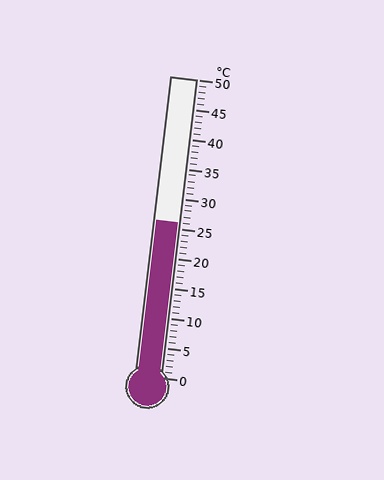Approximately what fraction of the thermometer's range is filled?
The thermometer is filled to approximately 50% of its range.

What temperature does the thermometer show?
The thermometer shows approximately 26°C.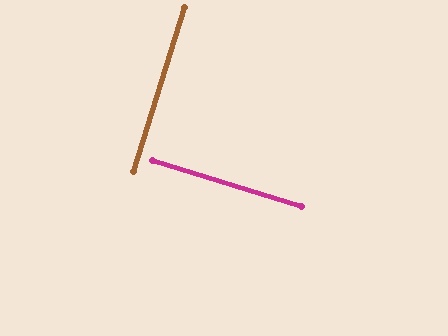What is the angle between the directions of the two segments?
Approximately 90 degrees.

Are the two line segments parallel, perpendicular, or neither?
Perpendicular — they meet at approximately 90°.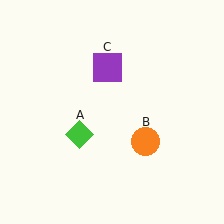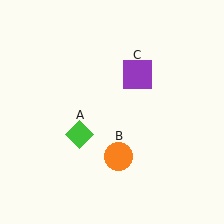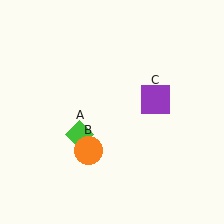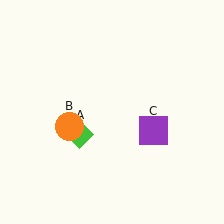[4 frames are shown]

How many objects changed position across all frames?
2 objects changed position: orange circle (object B), purple square (object C).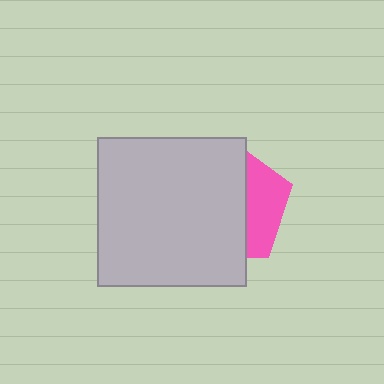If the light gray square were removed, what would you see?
You would see the complete pink pentagon.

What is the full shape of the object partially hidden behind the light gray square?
The partially hidden object is a pink pentagon.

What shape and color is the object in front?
The object in front is a light gray square.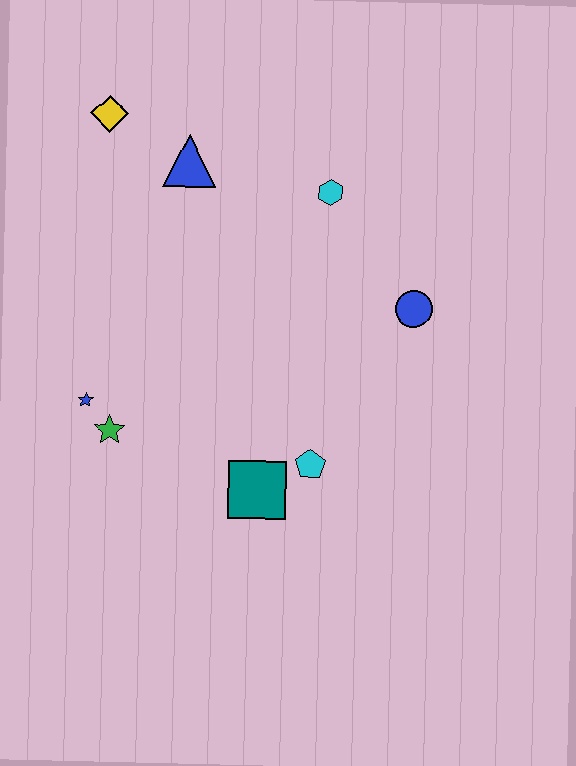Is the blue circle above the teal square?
Yes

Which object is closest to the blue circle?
The cyan hexagon is closest to the blue circle.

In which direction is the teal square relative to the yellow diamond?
The teal square is below the yellow diamond.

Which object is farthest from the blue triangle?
The teal square is farthest from the blue triangle.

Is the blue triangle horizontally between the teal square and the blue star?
Yes